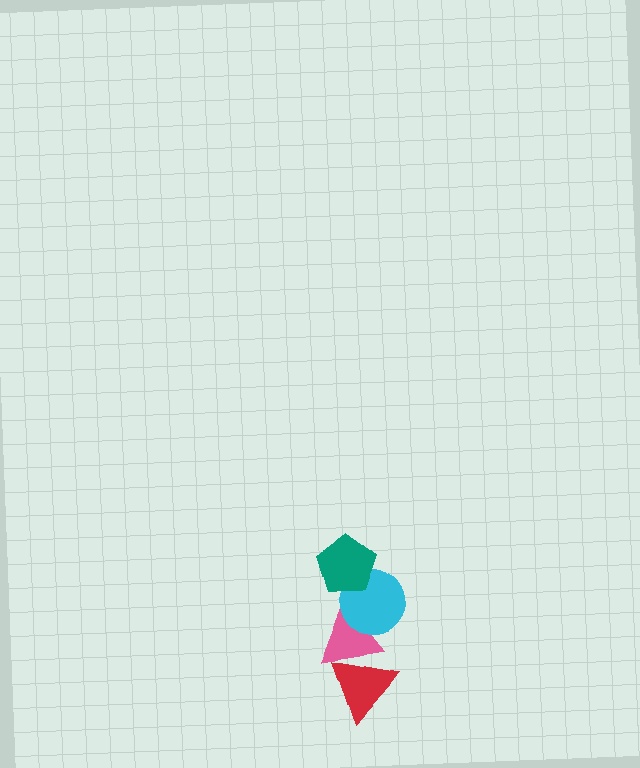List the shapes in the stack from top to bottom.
From top to bottom: the teal pentagon, the cyan circle, the pink triangle, the red triangle.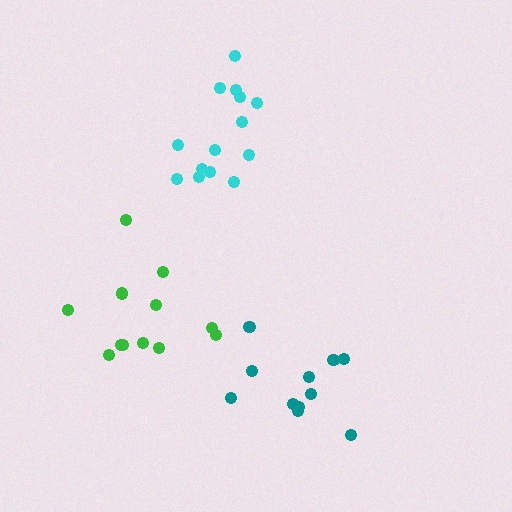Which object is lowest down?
The teal cluster is bottommost.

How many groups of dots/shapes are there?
There are 3 groups.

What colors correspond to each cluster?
The clusters are colored: teal, green, cyan.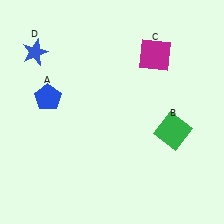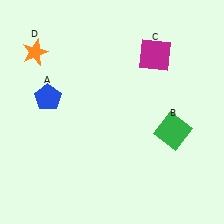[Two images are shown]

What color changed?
The star (D) changed from blue in Image 1 to orange in Image 2.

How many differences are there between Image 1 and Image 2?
There is 1 difference between the two images.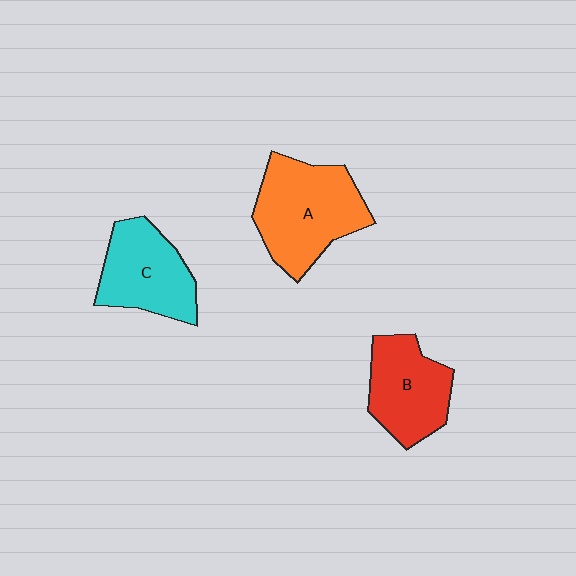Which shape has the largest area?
Shape A (orange).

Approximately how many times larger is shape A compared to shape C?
Approximately 1.3 times.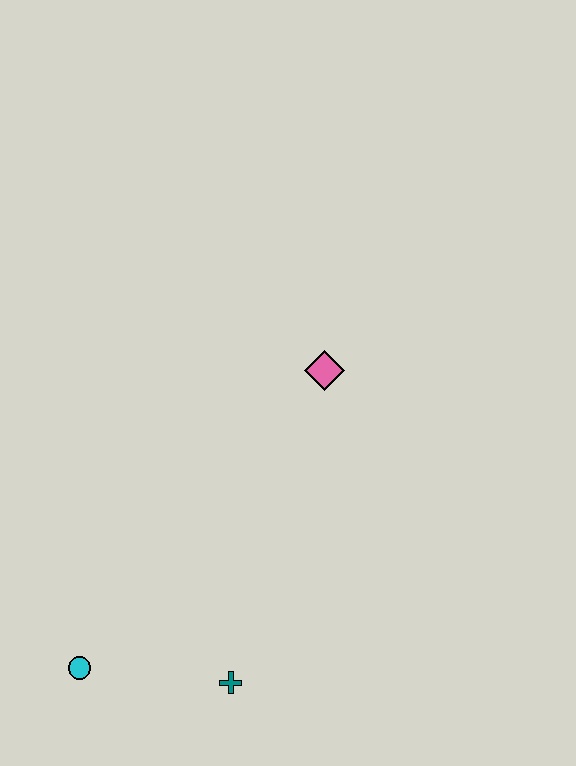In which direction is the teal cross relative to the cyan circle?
The teal cross is to the right of the cyan circle.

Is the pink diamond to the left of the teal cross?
No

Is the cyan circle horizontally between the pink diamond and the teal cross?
No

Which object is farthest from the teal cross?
The pink diamond is farthest from the teal cross.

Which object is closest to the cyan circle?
The teal cross is closest to the cyan circle.